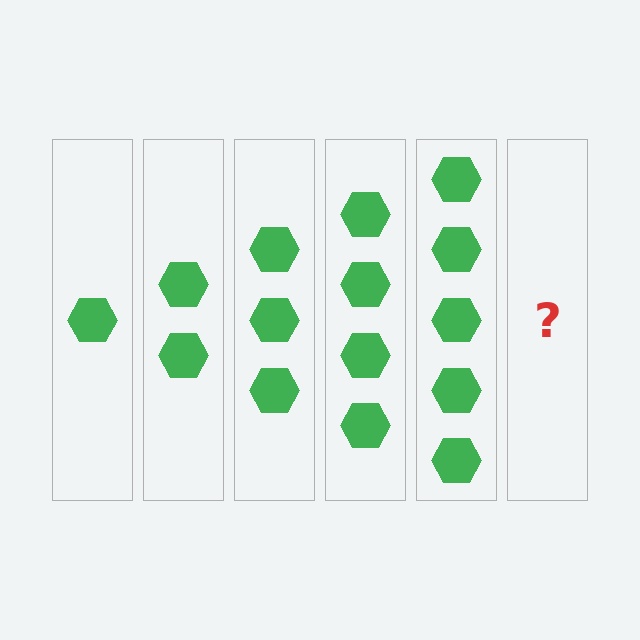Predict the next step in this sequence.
The next step is 6 hexagons.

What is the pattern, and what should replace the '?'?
The pattern is that each step adds one more hexagon. The '?' should be 6 hexagons.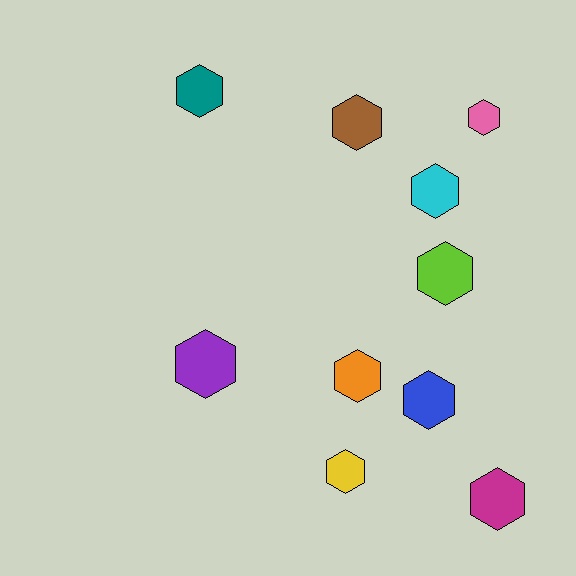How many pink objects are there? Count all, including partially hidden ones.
There is 1 pink object.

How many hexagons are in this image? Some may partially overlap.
There are 10 hexagons.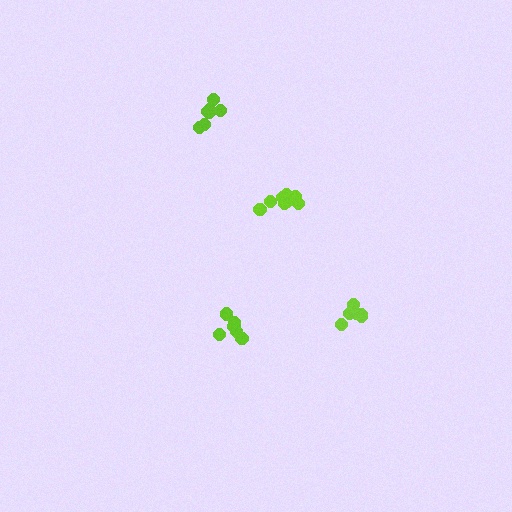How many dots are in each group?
Group 1: 6 dots, Group 2: 7 dots, Group 3: 7 dots, Group 4: 10 dots (30 total).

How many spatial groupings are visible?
There are 4 spatial groupings.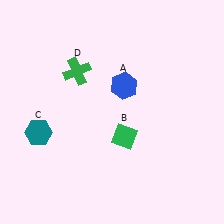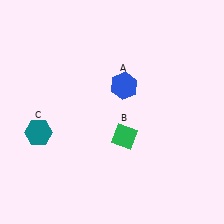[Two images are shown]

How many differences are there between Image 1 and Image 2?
There is 1 difference between the two images.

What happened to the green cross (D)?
The green cross (D) was removed in Image 2. It was in the top-left area of Image 1.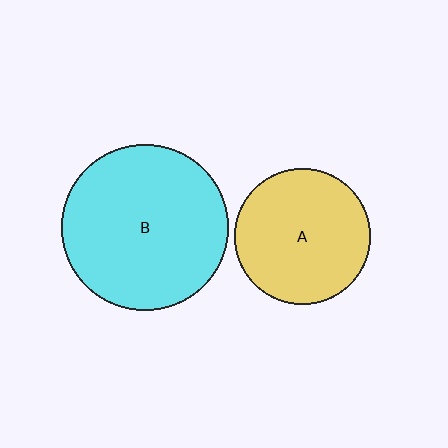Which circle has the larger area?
Circle B (cyan).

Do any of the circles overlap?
No, none of the circles overlap.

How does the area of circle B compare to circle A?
Approximately 1.5 times.